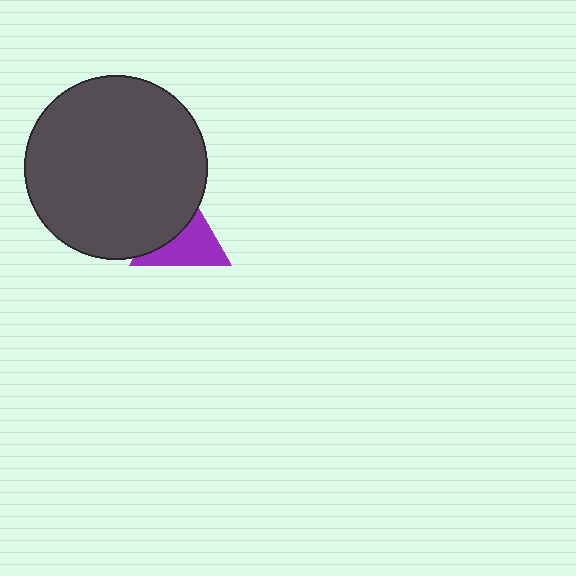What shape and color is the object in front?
The object in front is a dark gray circle.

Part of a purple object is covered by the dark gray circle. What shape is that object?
It is a triangle.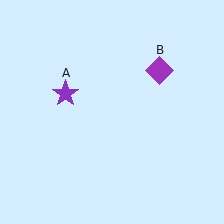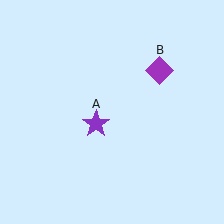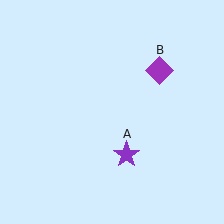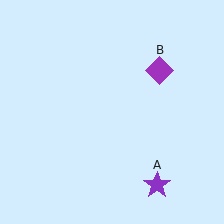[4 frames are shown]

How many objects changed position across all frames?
1 object changed position: purple star (object A).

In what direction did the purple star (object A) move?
The purple star (object A) moved down and to the right.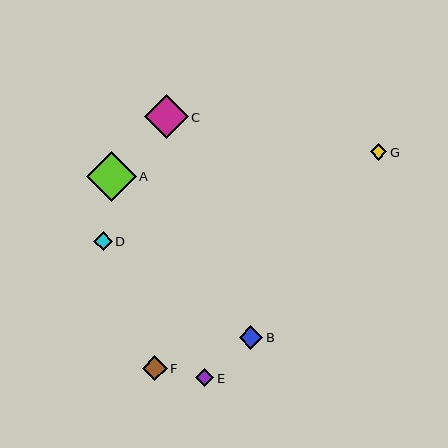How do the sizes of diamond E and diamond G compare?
Diamond E and diamond G are approximately the same size.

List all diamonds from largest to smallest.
From largest to smallest: A, C, F, B, D, E, G.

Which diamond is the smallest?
Diamond G is the smallest with a size of approximately 17 pixels.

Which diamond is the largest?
Diamond A is the largest with a size of approximately 50 pixels.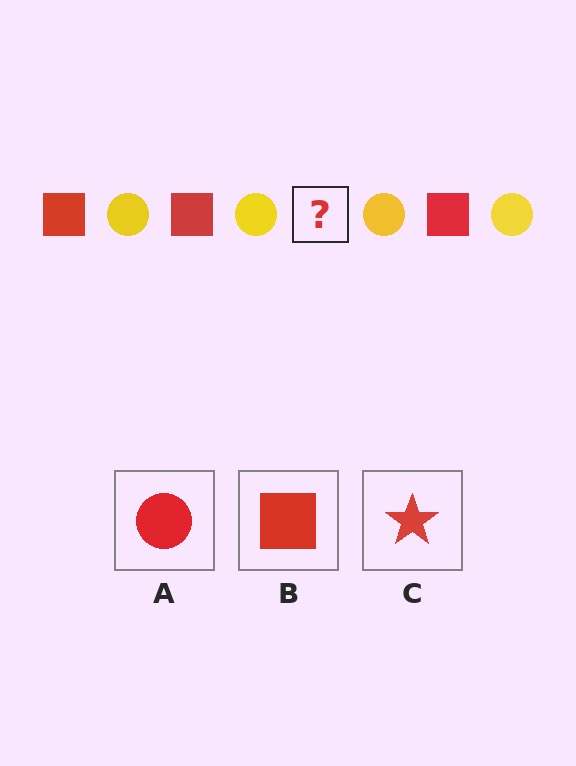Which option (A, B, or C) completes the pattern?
B.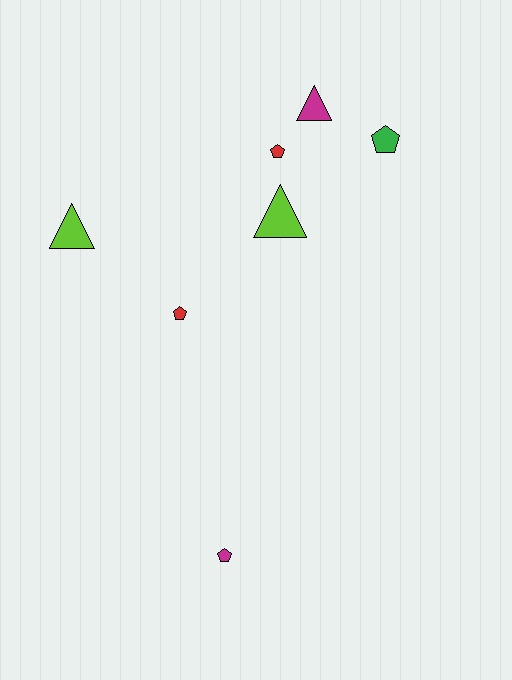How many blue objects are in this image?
There are no blue objects.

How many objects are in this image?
There are 7 objects.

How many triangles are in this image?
There are 3 triangles.